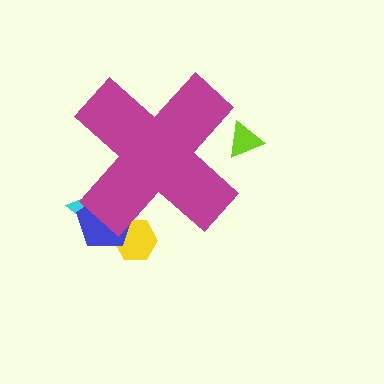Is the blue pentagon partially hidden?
Yes, the blue pentagon is partially hidden behind the magenta cross.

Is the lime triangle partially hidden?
Yes, the lime triangle is partially hidden behind the magenta cross.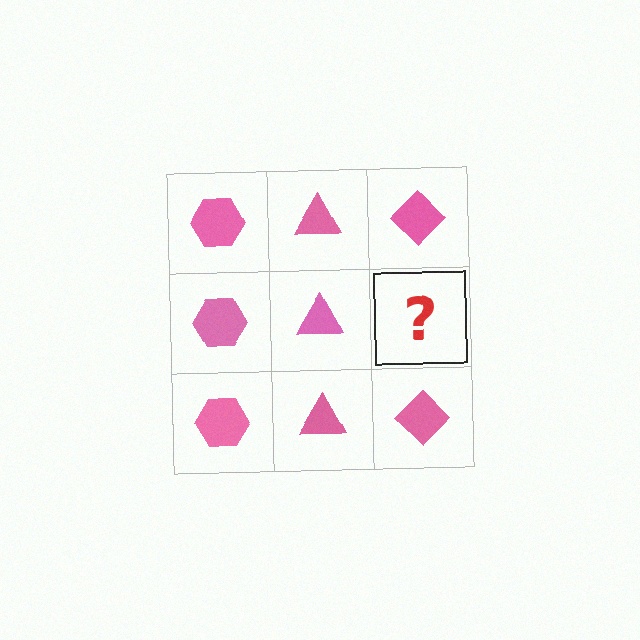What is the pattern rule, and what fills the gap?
The rule is that each column has a consistent shape. The gap should be filled with a pink diamond.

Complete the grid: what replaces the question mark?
The question mark should be replaced with a pink diamond.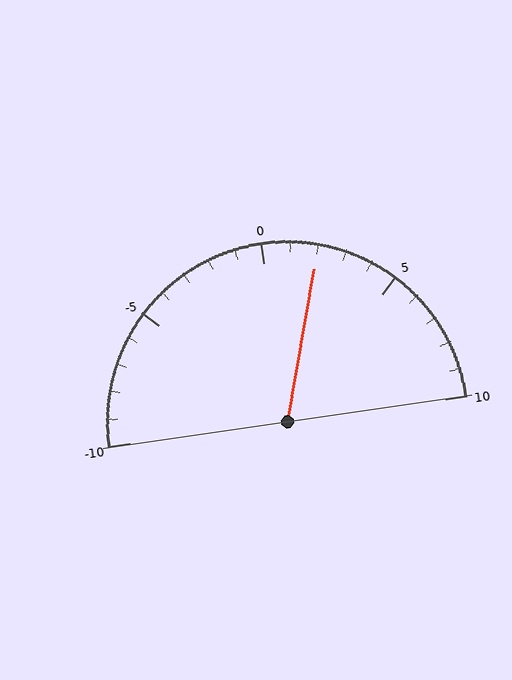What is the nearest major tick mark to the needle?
The nearest major tick mark is 0.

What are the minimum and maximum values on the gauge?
The gauge ranges from -10 to 10.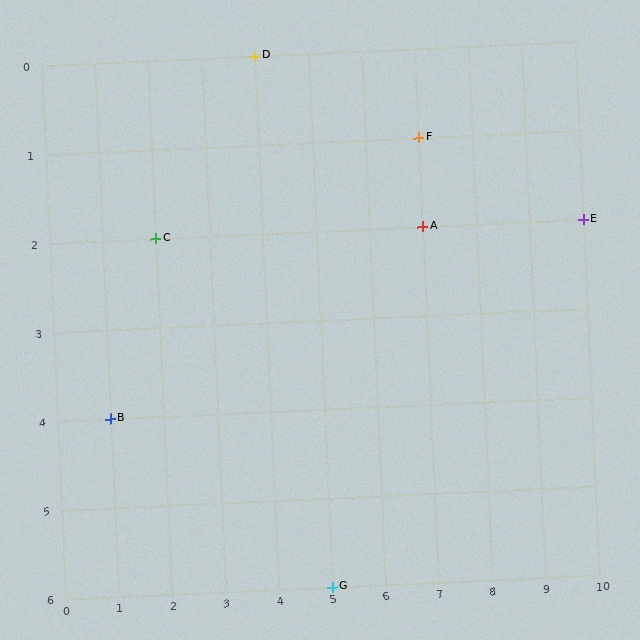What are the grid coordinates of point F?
Point F is at grid coordinates (7, 1).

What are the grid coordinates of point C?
Point C is at grid coordinates (2, 2).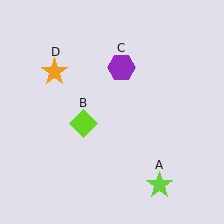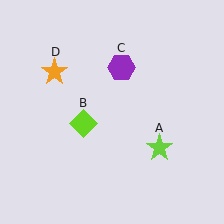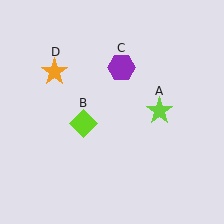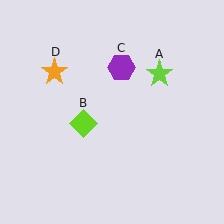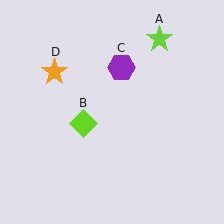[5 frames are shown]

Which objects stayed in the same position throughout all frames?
Lime diamond (object B) and purple hexagon (object C) and orange star (object D) remained stationary.